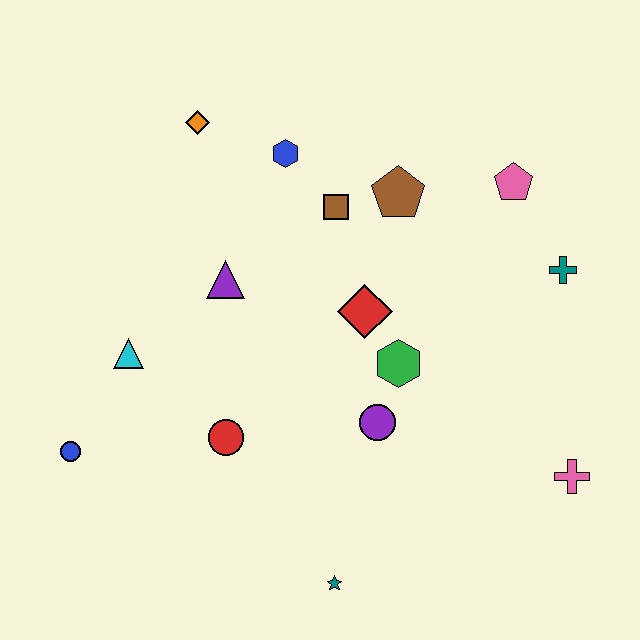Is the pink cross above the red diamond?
No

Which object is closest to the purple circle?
The green hexagon is closest to the purple circle.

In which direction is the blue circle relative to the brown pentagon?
The blue circle is to the left of the brown pentagon.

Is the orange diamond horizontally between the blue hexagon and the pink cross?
No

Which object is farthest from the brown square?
The teal star is farthest from the brown square.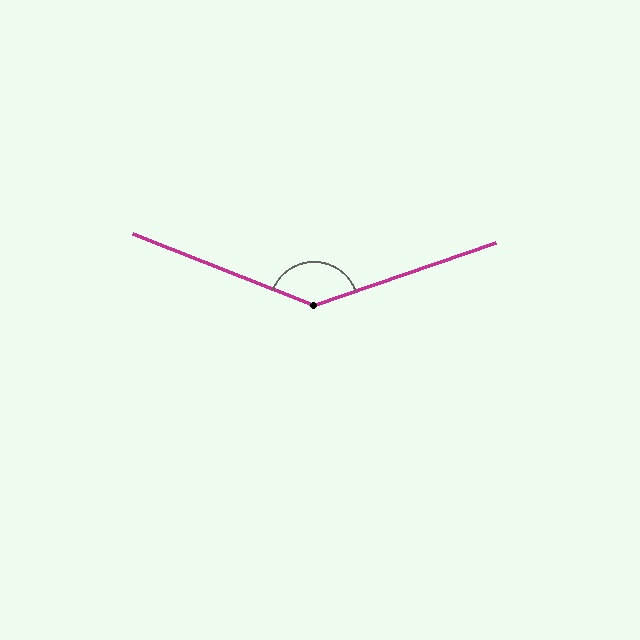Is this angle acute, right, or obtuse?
It is obtuse.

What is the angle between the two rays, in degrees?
Approximately 140 degrees.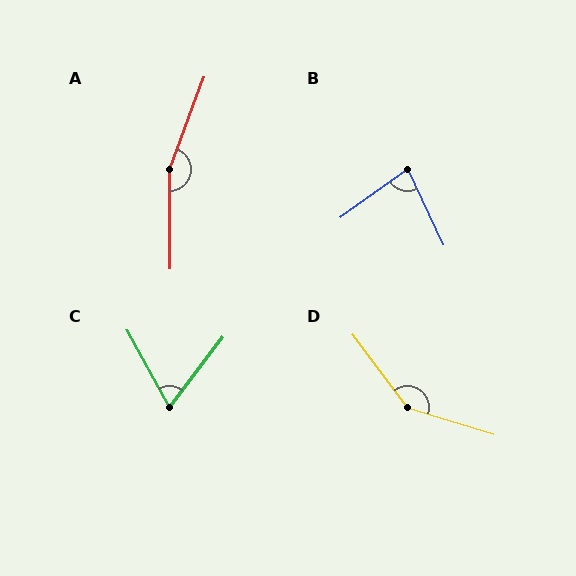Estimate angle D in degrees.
Approximately 144 degrees.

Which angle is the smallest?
C, at approximately 66 degrees.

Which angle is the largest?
A, at approximately 160 degrees.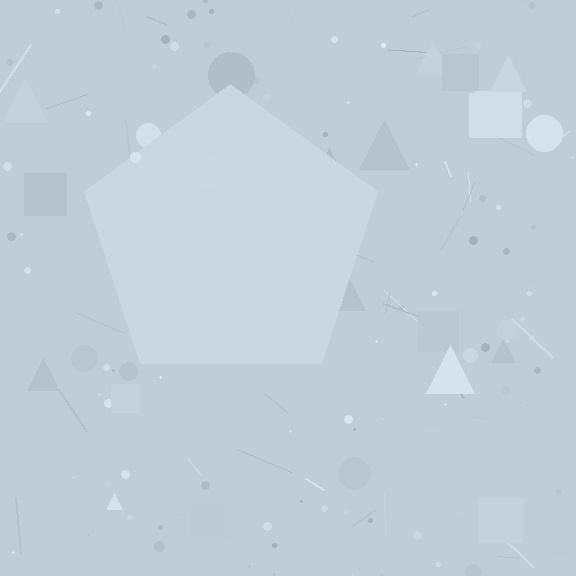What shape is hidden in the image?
A pentagon is hidden in the image.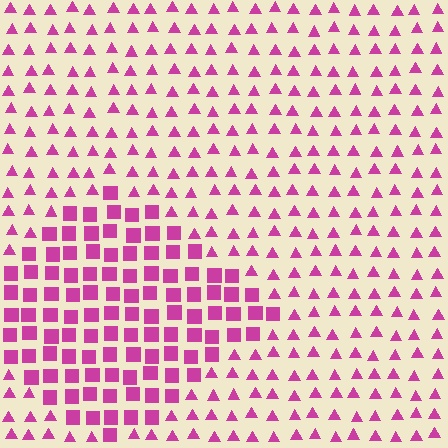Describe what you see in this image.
The image is filled with small magenta elements arranged in a uniform grid. A diamond-shaped region contains squares, while the surrounding area contains triangles. The boundary is defined purely by the change in element shape.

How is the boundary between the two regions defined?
The boundary is defined by a change in element shape: squares inside vs. triangles outside. All elements share the same color and spacing.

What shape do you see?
I see a diamond.